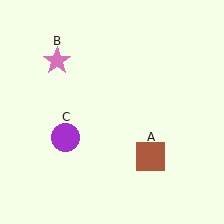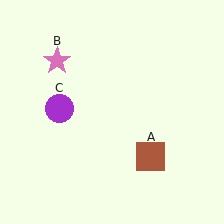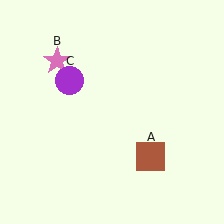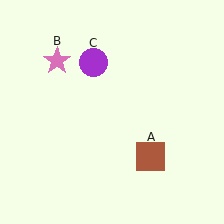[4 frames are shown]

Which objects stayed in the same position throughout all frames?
Brown square (object A) and pink star (object B) remained stationary.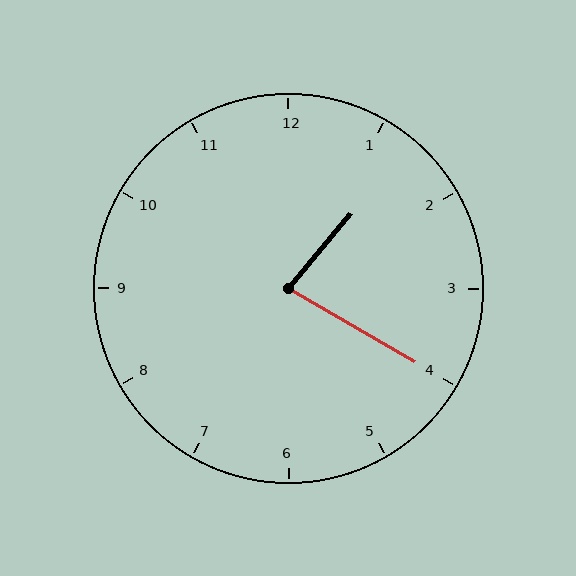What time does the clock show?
1:20.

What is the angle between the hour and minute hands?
Approximately 80 degrees.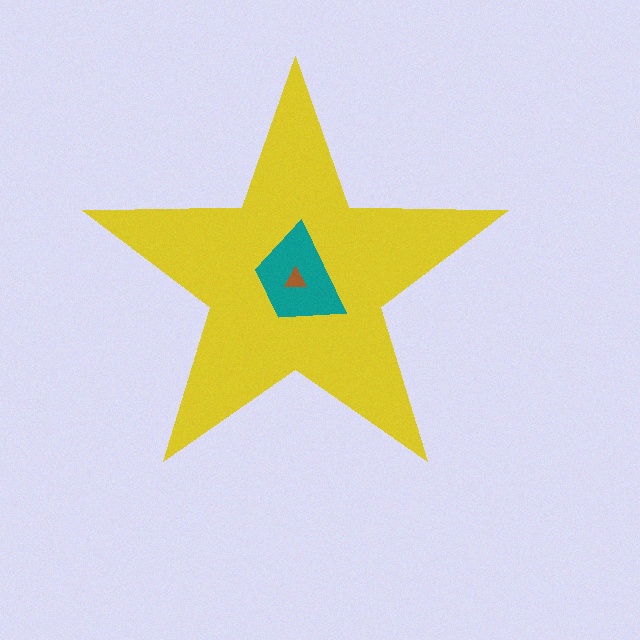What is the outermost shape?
The yellow star.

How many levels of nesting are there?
3.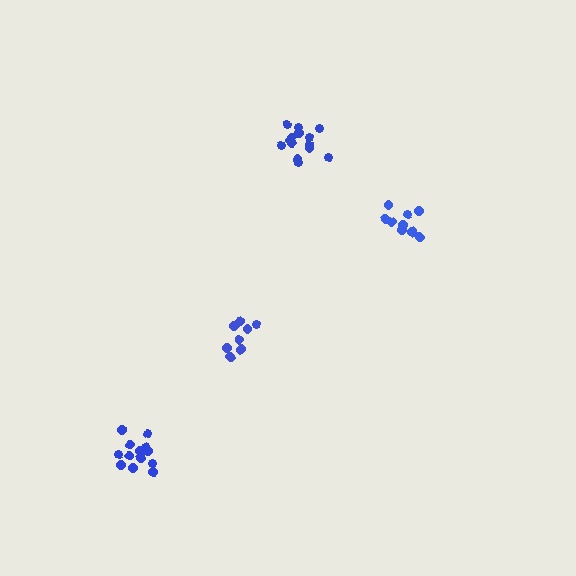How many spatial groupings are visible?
There are 4 spatial groupings.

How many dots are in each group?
Group 1: 8 dots, Group 2: 14 dots, Group 3: 10 dots, Group 4: 14 dots (46 total).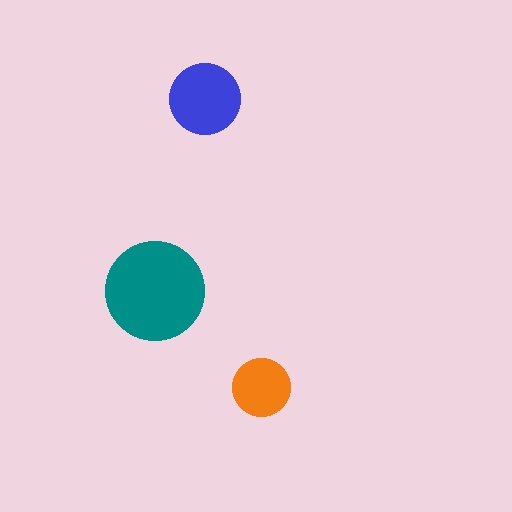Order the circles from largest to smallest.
the teal one, the blue one, the orange one.